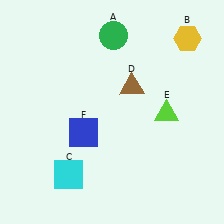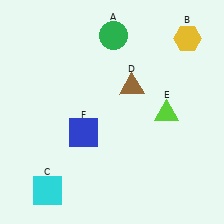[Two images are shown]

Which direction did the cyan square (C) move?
The cyan square (C) moved left.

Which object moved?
The cyan square (C) moved left.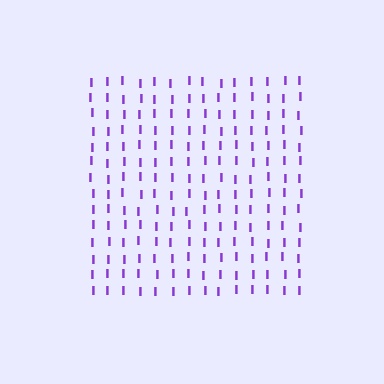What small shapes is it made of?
It is made of small letter I's.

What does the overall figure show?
The overall figure shows a square.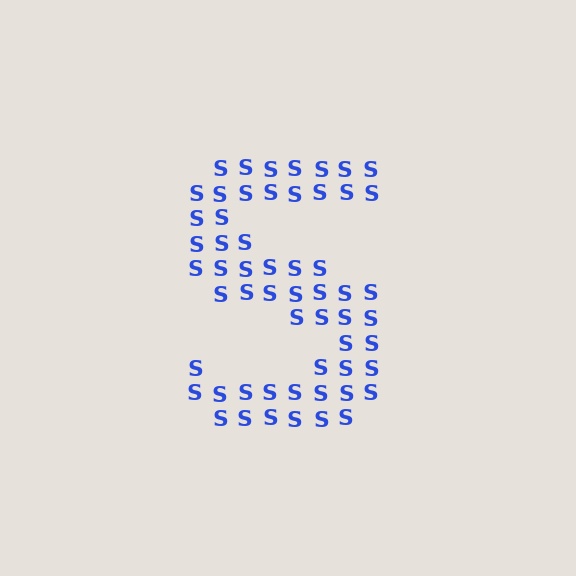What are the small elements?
The small elements are letter S's.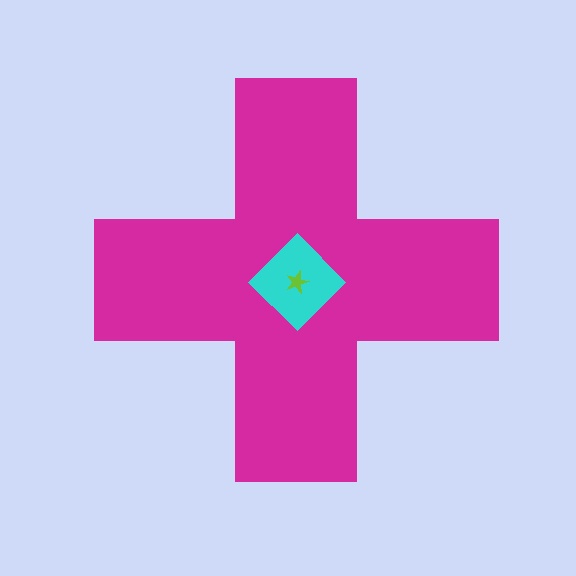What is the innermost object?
The lime star.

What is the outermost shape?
The magenta cross.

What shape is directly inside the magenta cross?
The cyan diamond.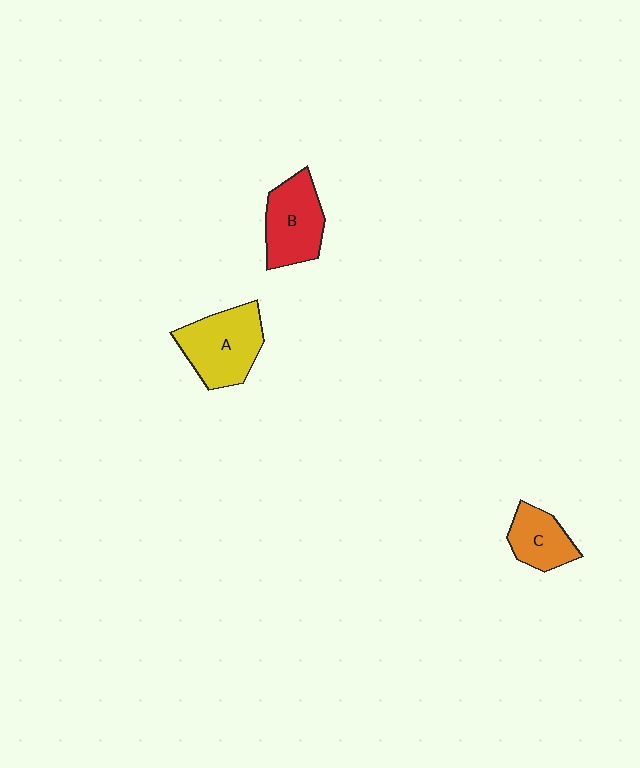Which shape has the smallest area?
Shape C (orange).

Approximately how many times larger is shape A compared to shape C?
Approximately 1.6 times.